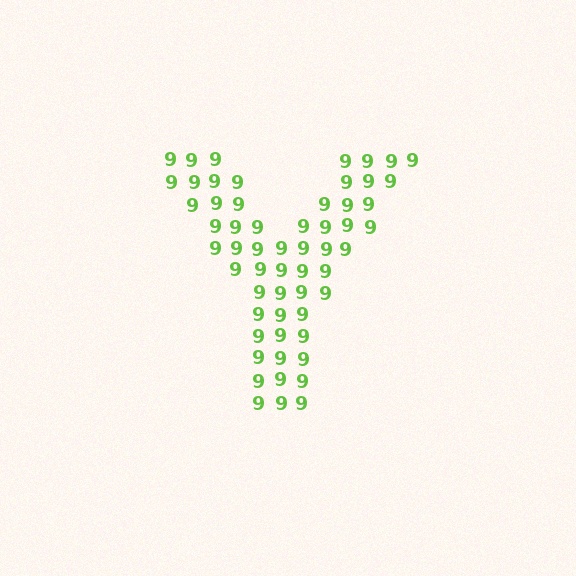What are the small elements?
The small elements are digit 9's.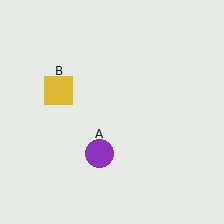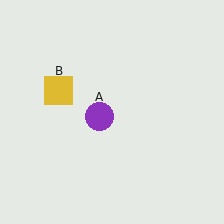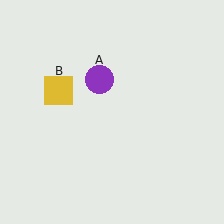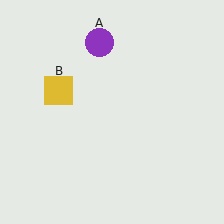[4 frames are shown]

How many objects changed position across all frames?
1 object changed position: purple circle (object A).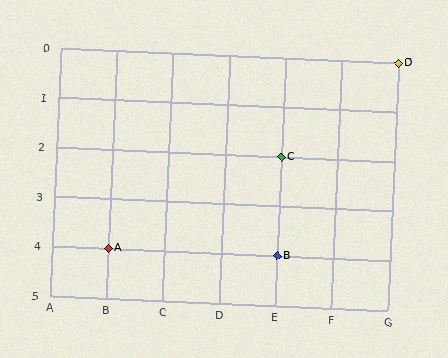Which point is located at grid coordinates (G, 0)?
Point D is at (G, 0).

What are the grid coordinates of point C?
Point C is at grid coordinates (E, 2).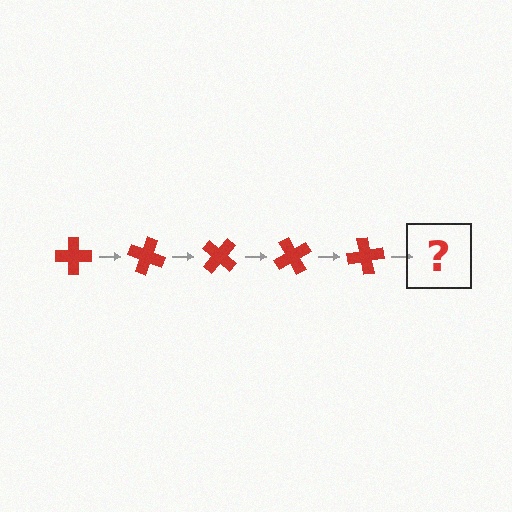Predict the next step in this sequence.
The next step is a red cross rotated 100 degrees.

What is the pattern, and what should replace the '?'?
The pattern is that the cross rotates 20 degrees each step. The '?' should be a red cross rotated 100 degrees.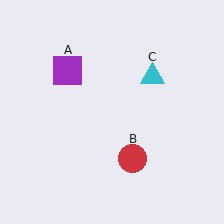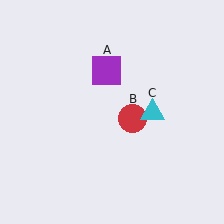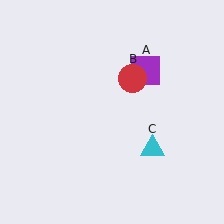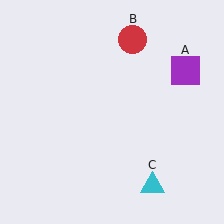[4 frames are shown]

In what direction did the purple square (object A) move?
The purple square (object A) moved right.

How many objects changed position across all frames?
3 objects changed position: purple square (object A), red circle (object B), cyan triangle (object C).